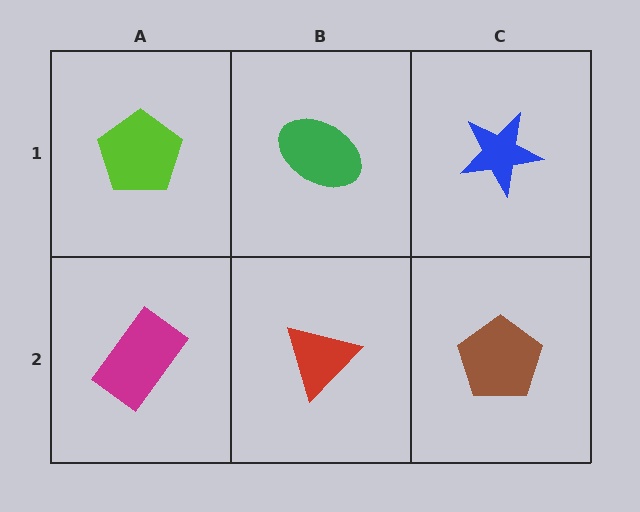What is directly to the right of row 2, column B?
A brown pentagon.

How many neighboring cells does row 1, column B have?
3.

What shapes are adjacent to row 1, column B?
A red triangle (row 2, column B), a lime pentagon (row 1, column A), a blue star (row 1, column C).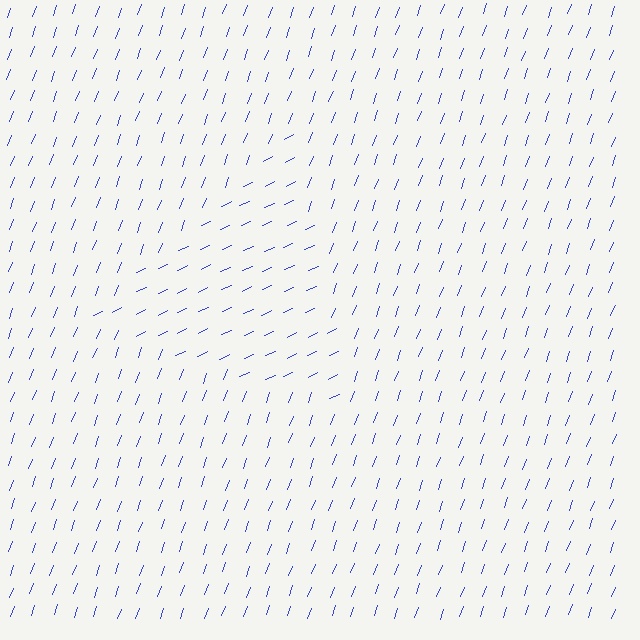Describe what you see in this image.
The image is filled with small blue line segments. A triangle region in the image has lines oriented differently from the surrounding lines, creating a visible texture boundary.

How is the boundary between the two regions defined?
The boundary is defined purely by a change in line orientation (approximately 45 degrees difference). All lines are the same color and thickness.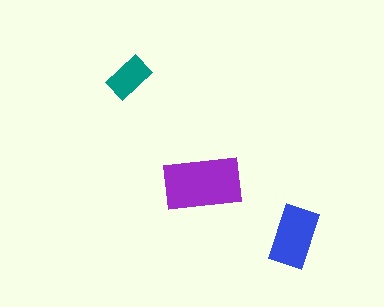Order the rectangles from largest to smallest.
the purple one, the blue one, the teal one.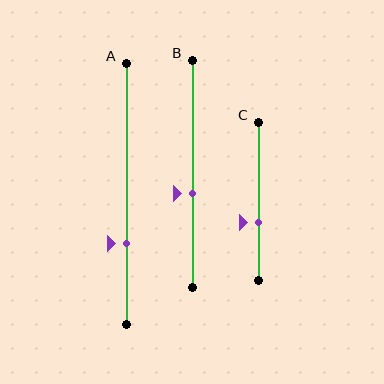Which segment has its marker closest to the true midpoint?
Segment B has its marker closest to the true midpoint.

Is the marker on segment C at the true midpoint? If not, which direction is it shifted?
No, the marker on segment C is shifted downward by about 13% of the segment length.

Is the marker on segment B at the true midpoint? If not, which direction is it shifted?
No, the marker on segment B is shifted downward by about 8% of the segment length.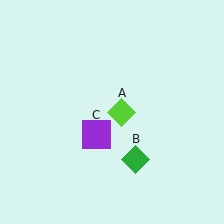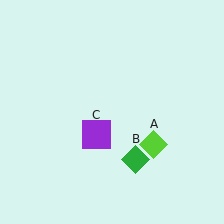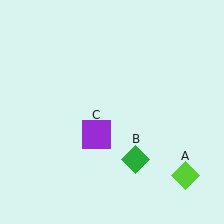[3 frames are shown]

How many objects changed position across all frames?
1 object changed position: lime diamond (object A).